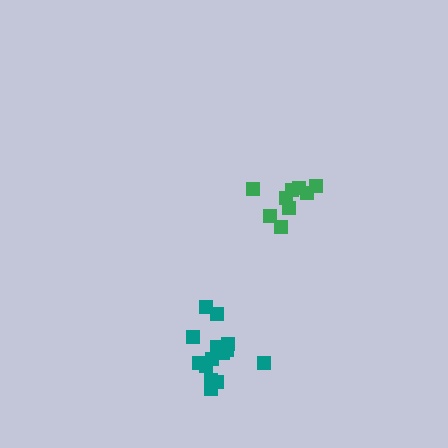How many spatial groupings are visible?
There are 2 spatial groupings.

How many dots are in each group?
Group 1: 9 dots, Group 2: 14 dots (23 total).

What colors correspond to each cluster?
The clusters are colored: green, teal.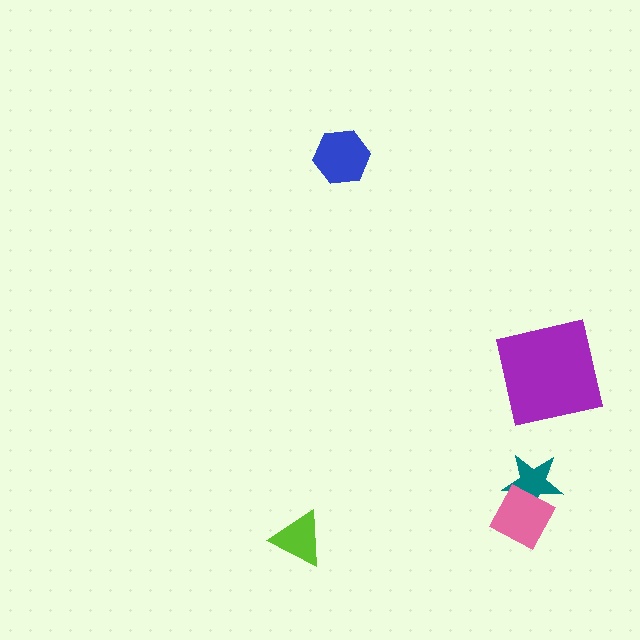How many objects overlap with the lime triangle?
0 objects overlap with the lime triangle.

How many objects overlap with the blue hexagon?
0 objects overlap with the blue hexagon.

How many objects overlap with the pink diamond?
1 object overlaps with the pink diamond.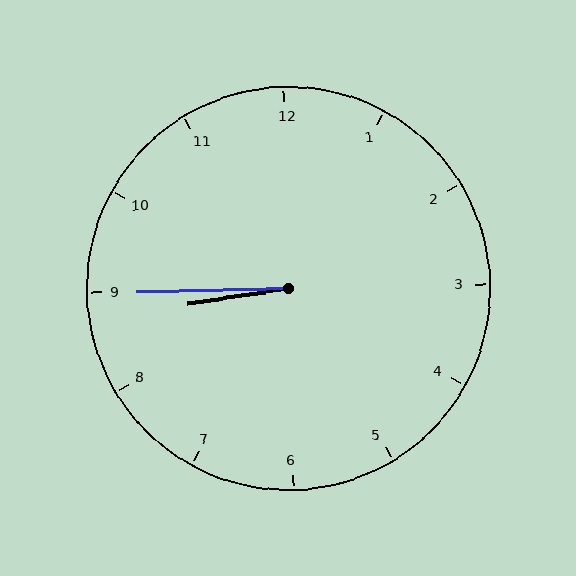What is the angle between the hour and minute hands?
Approximately 8 degrees.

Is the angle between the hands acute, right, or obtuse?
It is acute.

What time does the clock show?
8:45.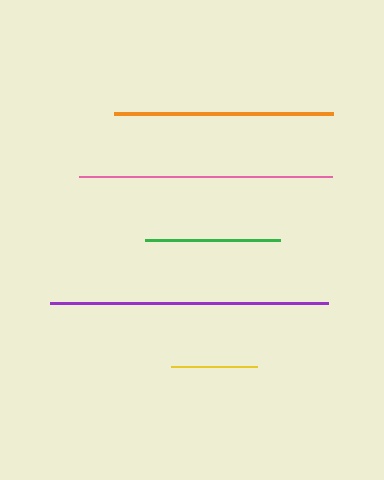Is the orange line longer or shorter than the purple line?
The purple line is longer than the orange line.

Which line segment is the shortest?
The yellow line is the shortest at approximately 86 pixels.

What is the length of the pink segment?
The pink segment is approximately 254 pixels long.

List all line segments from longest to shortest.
From longest to shortest: purple, pink, orange, green, yellow.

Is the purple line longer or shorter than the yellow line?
The purple line is longer than the yellow line.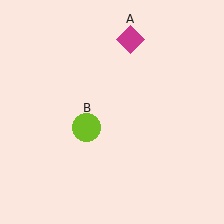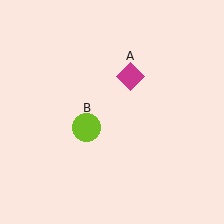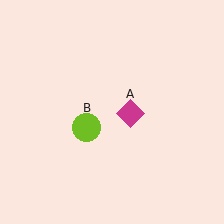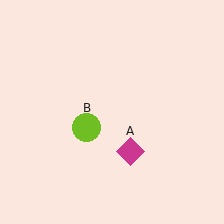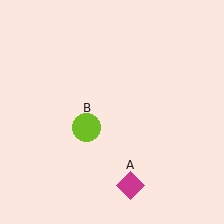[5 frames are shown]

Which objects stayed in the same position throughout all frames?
Lime circle (object B) remained stationary.